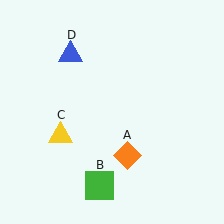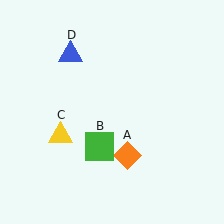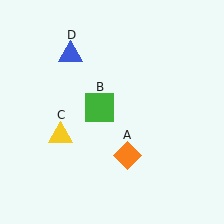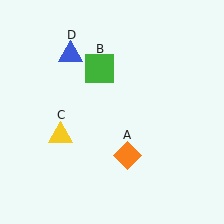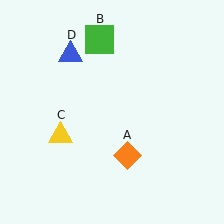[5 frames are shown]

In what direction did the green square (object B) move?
The green square (object B) moved up.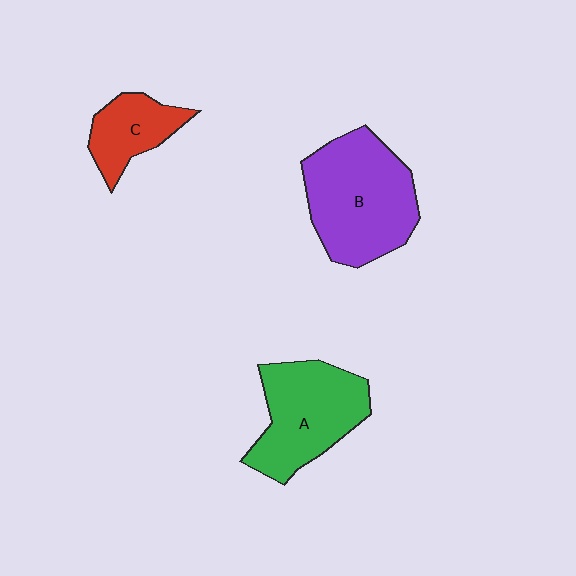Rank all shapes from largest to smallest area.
From largest to smallest: B (purple), A (green), C (red).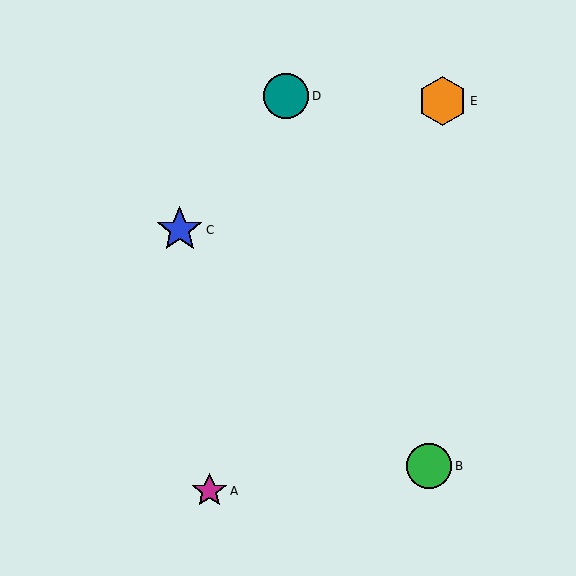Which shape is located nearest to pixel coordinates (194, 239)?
The blue star (labeled C) at (180, 230) is nearest to that location.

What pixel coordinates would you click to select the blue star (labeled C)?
Click at (180, 230) to select the blue star C.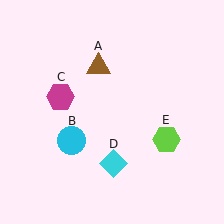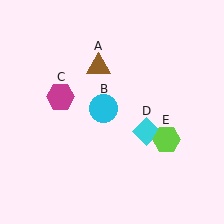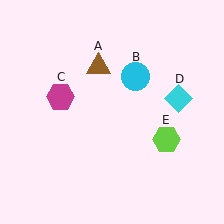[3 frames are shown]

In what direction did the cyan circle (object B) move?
The cyan circle (object B) moved up and to the right.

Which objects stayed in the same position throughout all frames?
Brown triangle (object A) and magenta hexagon (object C) and lime hexagon (object E) remained stationary.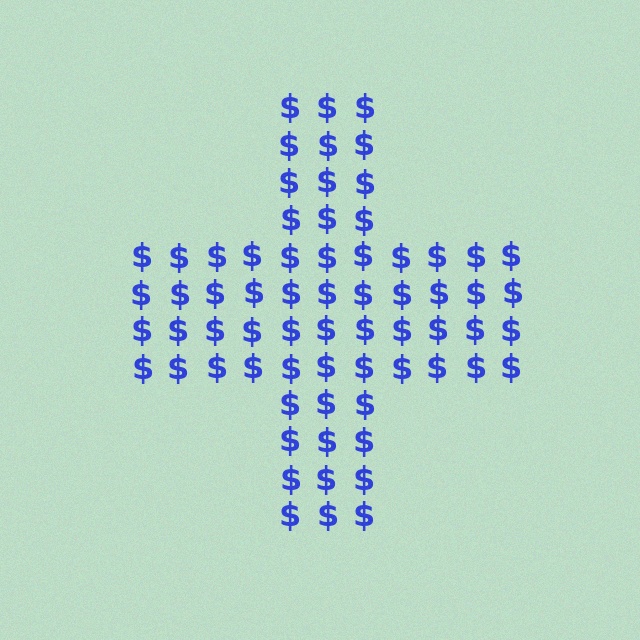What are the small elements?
The small elements are dollar signs.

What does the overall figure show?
The overall figure shows a cross.